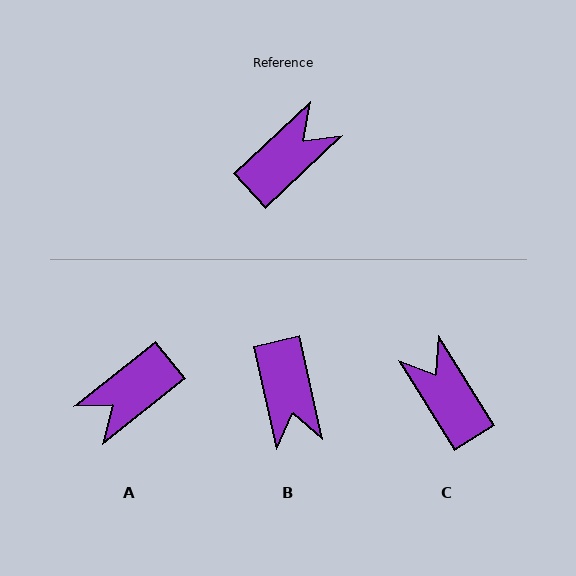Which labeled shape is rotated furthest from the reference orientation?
A, about 175 degrees away.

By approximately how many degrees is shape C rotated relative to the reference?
Approximately 78 degrees counter-clockwise.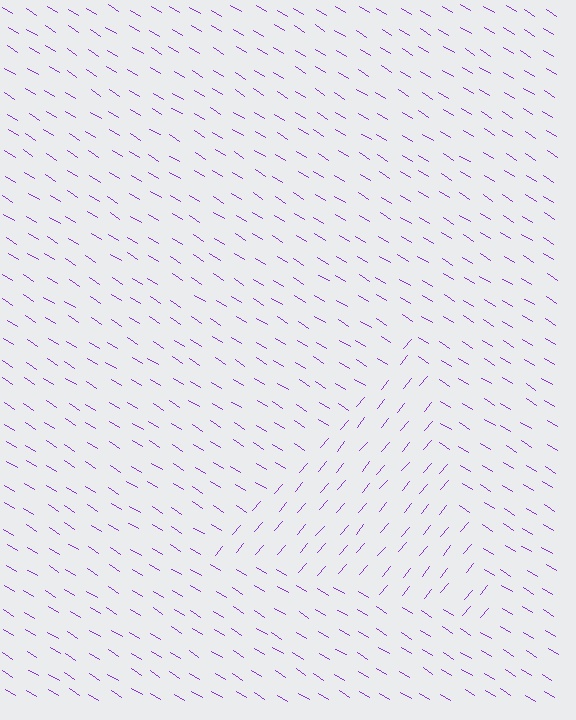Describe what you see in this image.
The image is filled with small purple line segments. A triangle region in the image has lines oriented differently from the surrounding lines, creating a visible texture boundary.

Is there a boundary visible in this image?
Yes, there is a texture boundary formed by a change in line orientation.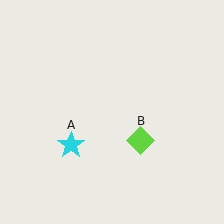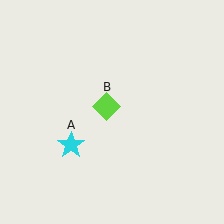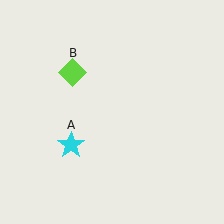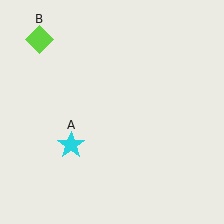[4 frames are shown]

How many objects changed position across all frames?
1 object changed position: lime diamond (object B).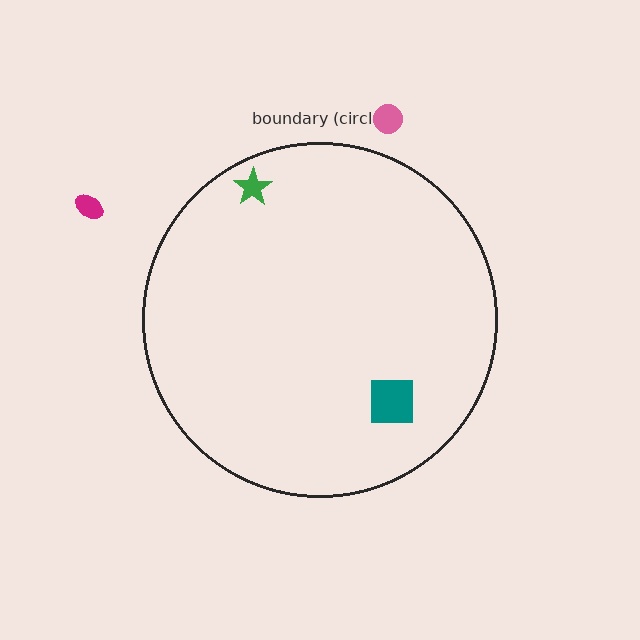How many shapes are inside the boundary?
2 inside, 2 outside.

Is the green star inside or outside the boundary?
Inside.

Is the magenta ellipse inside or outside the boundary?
Outside.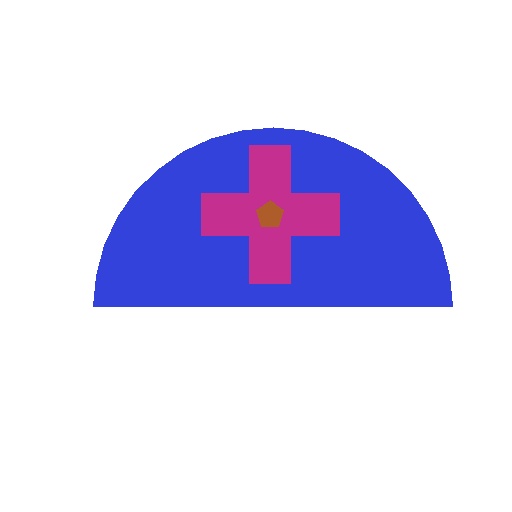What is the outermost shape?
The blue semicircle.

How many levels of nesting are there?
3.